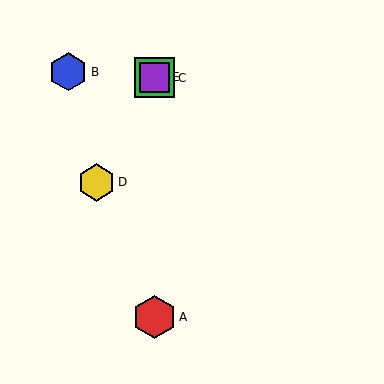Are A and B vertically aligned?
No, A is at x≈155 and B is at x≈68.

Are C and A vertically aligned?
Yes, both are at x≈155.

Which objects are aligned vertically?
Objects A, C, E are aligned vertically.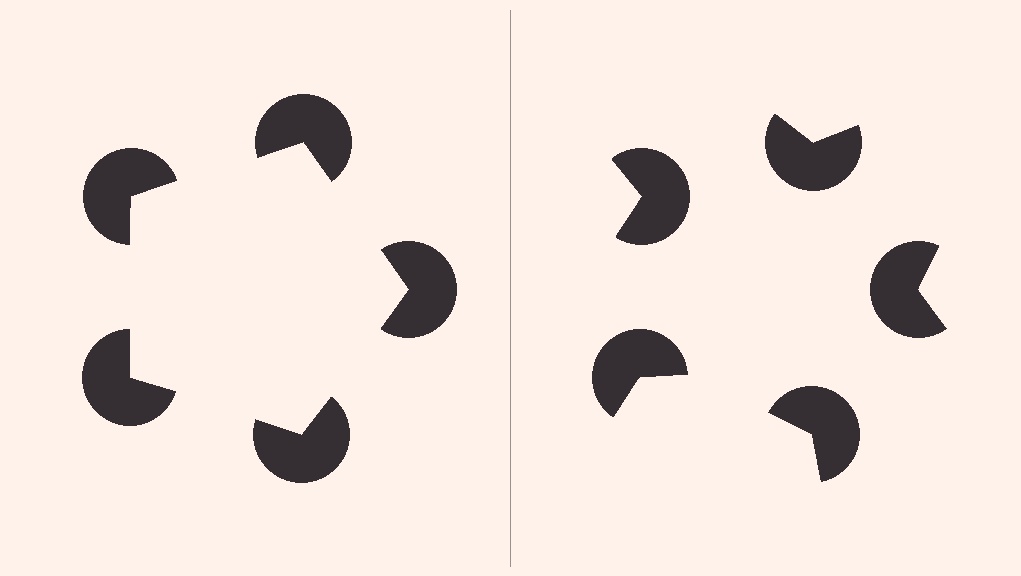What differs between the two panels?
The pac-man discs are positioned identically on both sides; only the wedge orientations differ. On the left they align to a pentagon; on the right they are misaligned.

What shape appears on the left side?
An illusory pentagon.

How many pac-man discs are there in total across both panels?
10 — 5 on each side.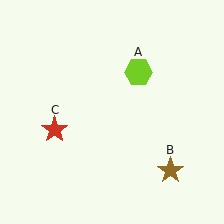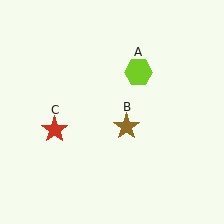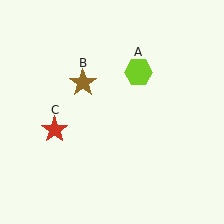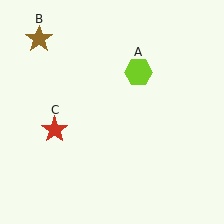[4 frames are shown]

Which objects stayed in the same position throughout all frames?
Lime hexagon (object A) and red star (object C) remained stationary.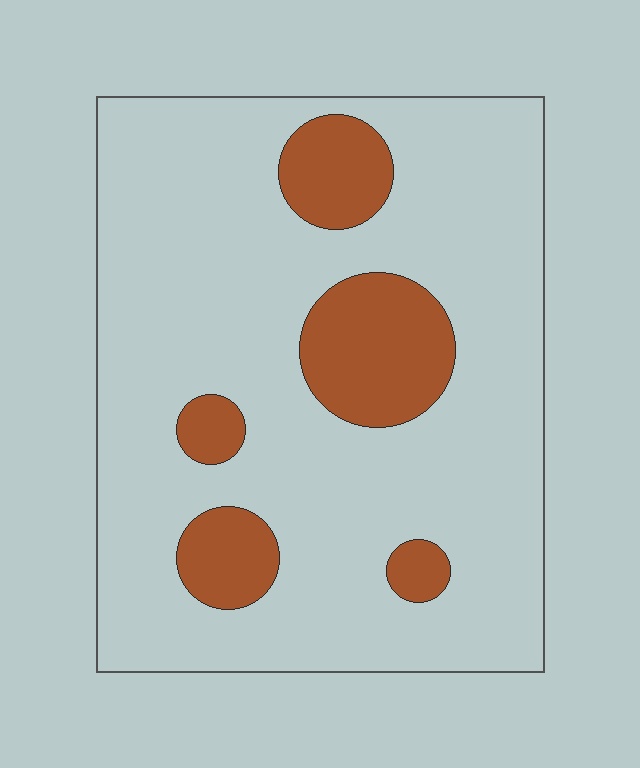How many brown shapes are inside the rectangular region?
5.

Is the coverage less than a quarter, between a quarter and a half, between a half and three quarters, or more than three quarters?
Less than a quarter.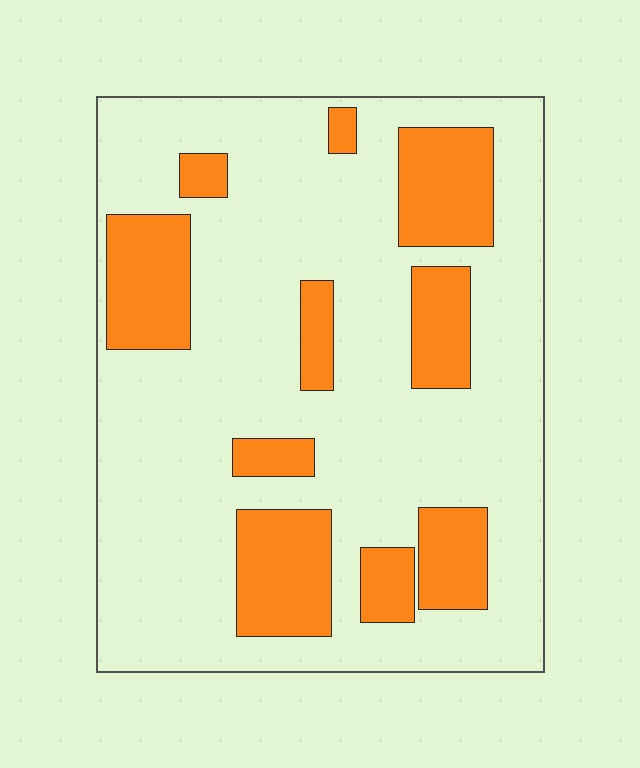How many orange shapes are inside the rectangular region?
10.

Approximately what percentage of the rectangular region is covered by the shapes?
Approximately 25%.